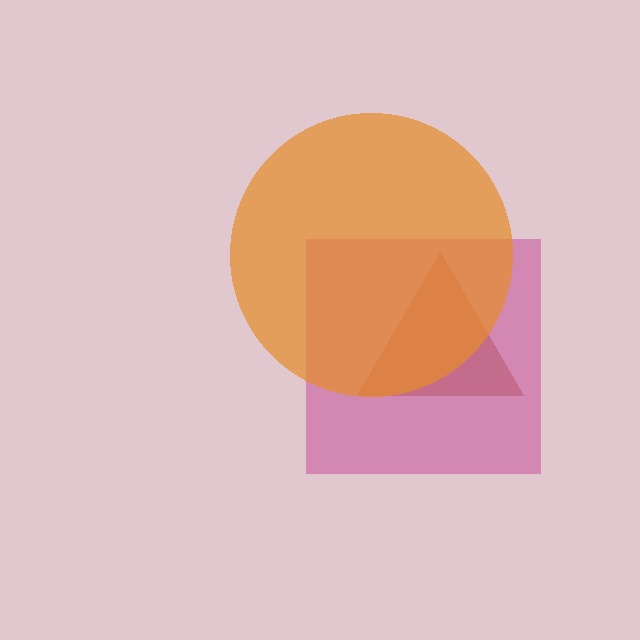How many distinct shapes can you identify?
There are 3 distinct shapes: a brown triangle, a magenta square, an orange circle.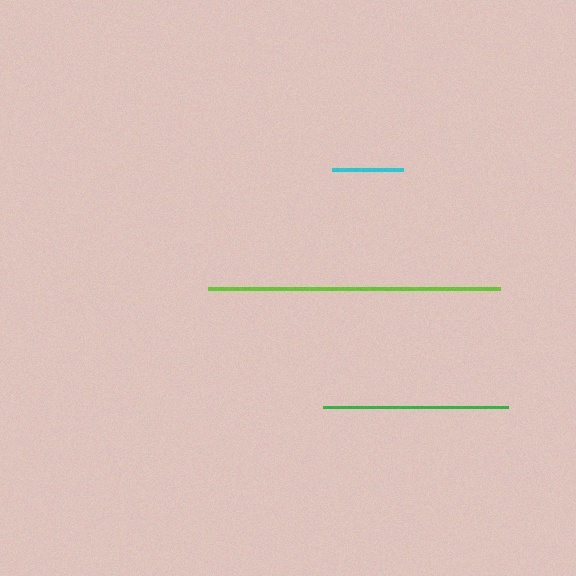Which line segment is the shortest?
The cyan line is the shortest at approximately 70 pixels.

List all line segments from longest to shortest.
From longest to shortest: lime, green, cyan.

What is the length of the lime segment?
The lime segment is approximately 291 pixels long.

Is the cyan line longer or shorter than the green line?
The green line is longer than the cyan line.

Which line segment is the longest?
The lime line is the longest at approximately 291 pixels.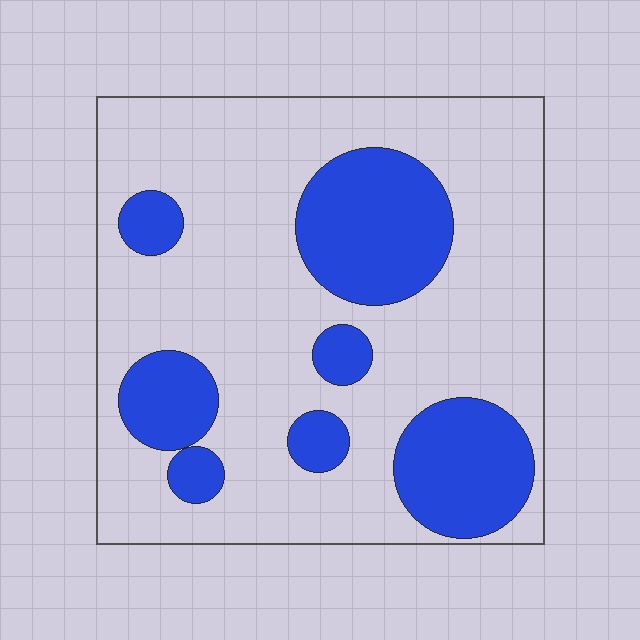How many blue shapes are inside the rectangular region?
7.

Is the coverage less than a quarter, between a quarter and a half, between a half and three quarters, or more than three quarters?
Between a quarter and a half.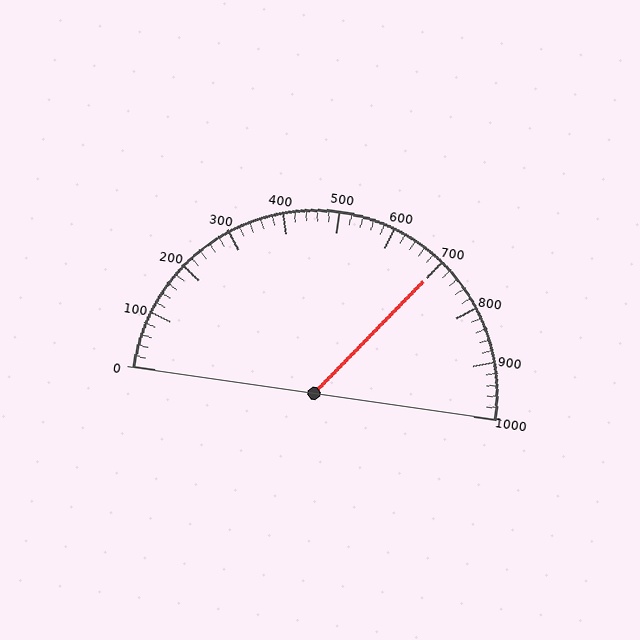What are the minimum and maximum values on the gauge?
The gauge ranges from 0 to 1000.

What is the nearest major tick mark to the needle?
The nearest major tick mark is 700.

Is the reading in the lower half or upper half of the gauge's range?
The reading is in the upper half of the range (0 to 1000).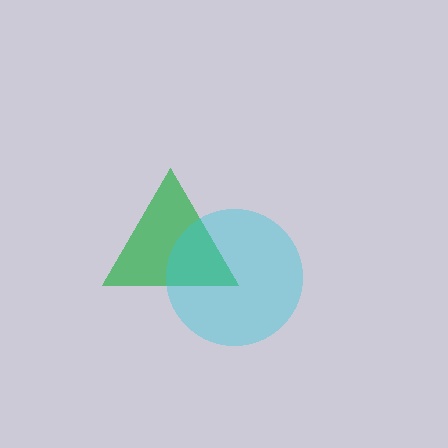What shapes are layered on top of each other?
The layered shapes are: a green triangle, a cyan circle.